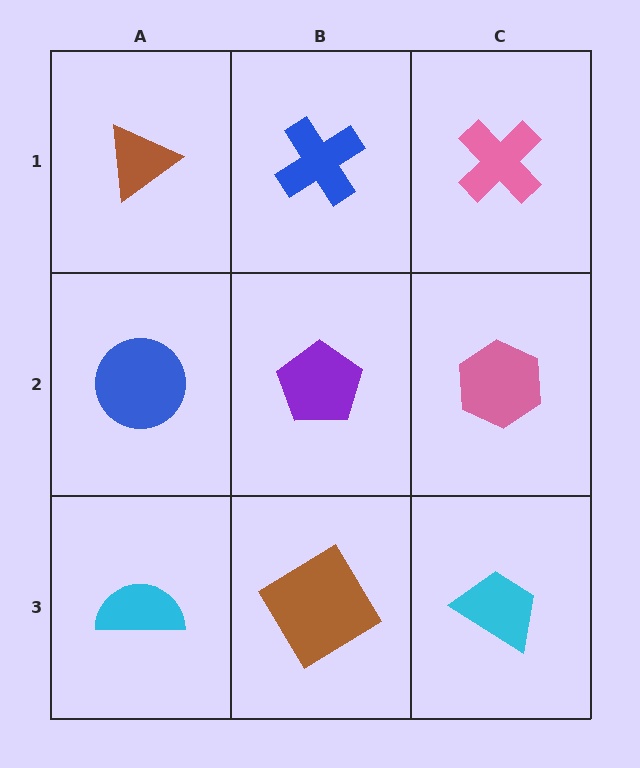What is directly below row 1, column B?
A purple pentagon.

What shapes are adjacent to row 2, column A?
A brown triangle (row 1, column A), a cyan semicircle (row 3, column A), a purple pentagon (row 2, column B).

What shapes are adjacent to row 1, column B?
A purple pentagon (row 2, column B), a brown triangle (row 1, column A), a pink cross (row 1, column C).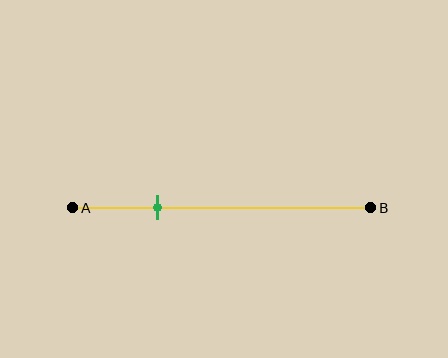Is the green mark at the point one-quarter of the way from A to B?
No, the mark is at about 30% from A, not at the 25% one-quarter point.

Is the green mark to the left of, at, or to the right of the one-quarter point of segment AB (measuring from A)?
The green mark is to the right of the one-quarter point of segment AB.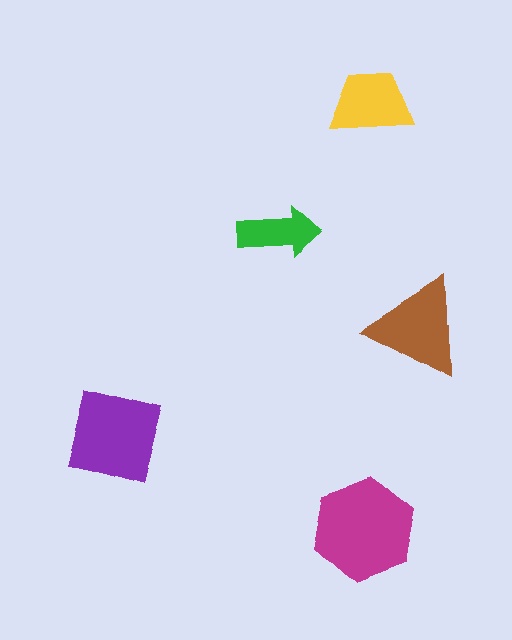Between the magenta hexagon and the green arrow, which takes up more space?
The magenta hexagon.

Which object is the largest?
The magenta hexagon.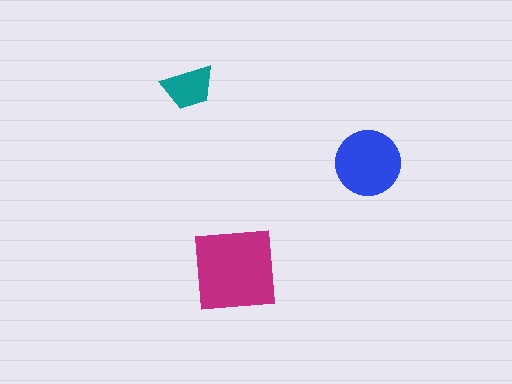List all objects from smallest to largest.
The teal trapezoid, the blue circle, the magenta square.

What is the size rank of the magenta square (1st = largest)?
1st.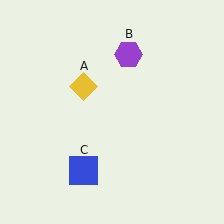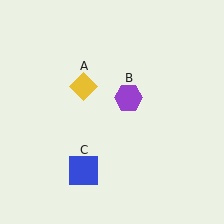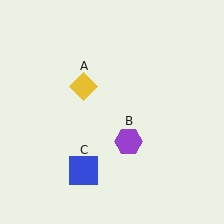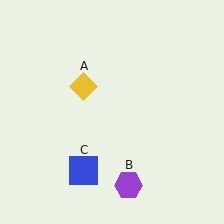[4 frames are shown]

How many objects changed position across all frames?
1 object changed position: purple hexagon (object B).